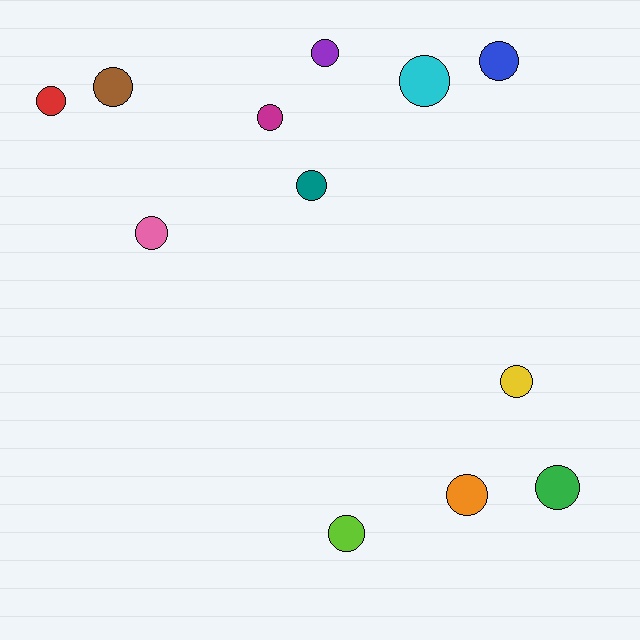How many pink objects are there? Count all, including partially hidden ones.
There is 1 pink object.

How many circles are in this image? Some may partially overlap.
There are 12 circles.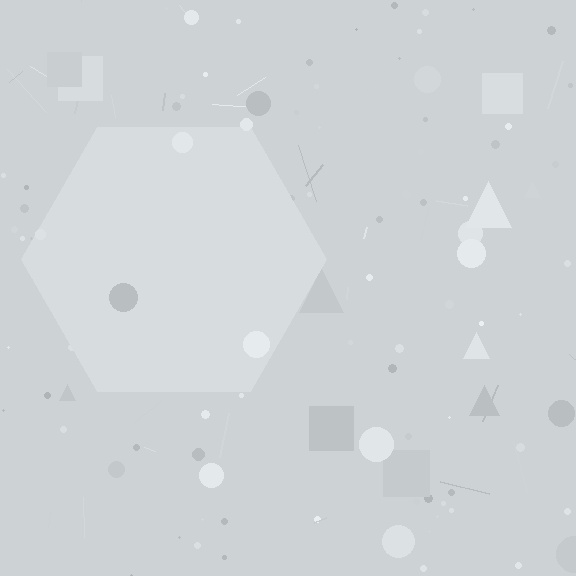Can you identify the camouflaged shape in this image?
The camouflaged shape is a hexagon.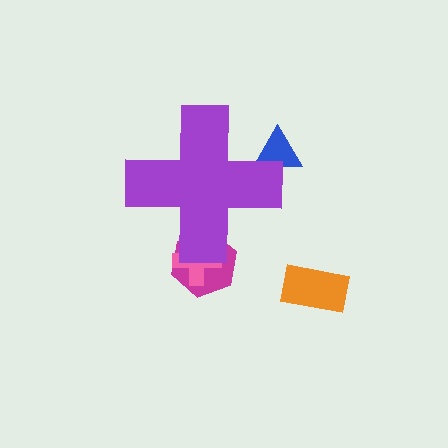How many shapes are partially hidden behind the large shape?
3 shapes are partially hidden.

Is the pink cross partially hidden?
Yes, the pink cross is partially hidden behind the purple cross.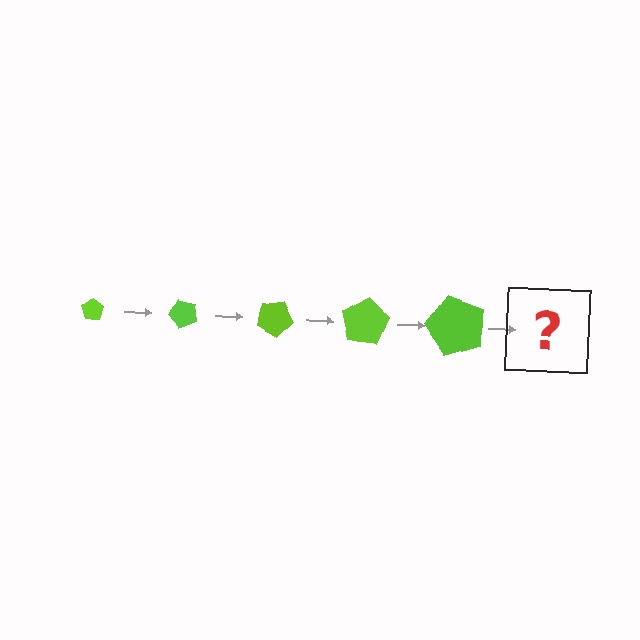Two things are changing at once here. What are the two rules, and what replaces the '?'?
The two rules are that the pentagon grows larger each step and it rotates 50 degrees each step. The '?' should be a pentagon, larger than the previous one and rotated 250 degrees from the start.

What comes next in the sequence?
The next element should be a pentagon, larger than the previous one and rotated 250 degrees from the start.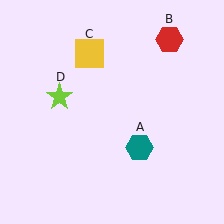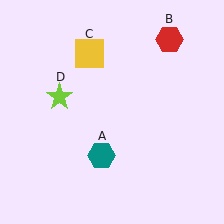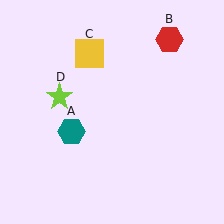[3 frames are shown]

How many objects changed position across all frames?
1 object changed position: teal hexagon (object A).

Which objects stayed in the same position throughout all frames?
Red hexagon (object B) and yellow square (object C) and lime star (object D) remained stationary.